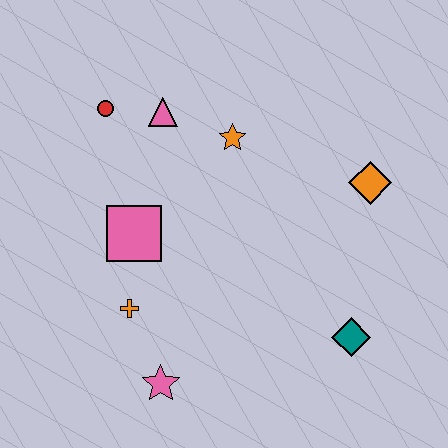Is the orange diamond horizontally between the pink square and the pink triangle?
No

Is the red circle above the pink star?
Yes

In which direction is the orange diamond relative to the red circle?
The orange diamond is to the right of the red circle.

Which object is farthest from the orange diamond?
The pink star is farthest from the orange diamond.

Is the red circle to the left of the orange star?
Yes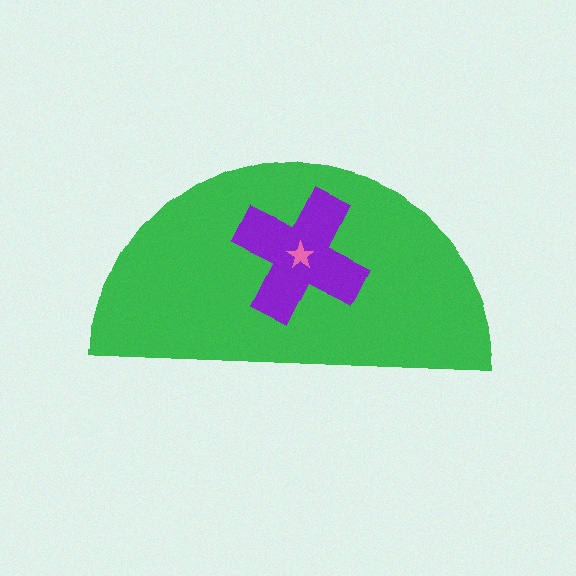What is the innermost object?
The pink star.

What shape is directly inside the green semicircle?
The purple cross.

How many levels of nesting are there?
3.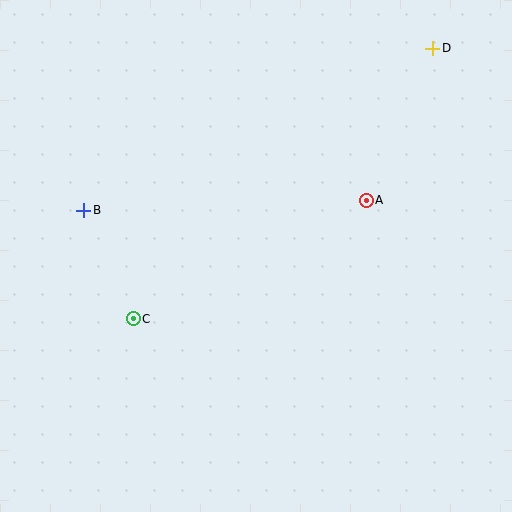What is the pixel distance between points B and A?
The distance between B and A is 283 pixels.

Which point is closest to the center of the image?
Point A at (366, 200) is closest to the center.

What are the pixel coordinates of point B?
Point B is at (84, 210).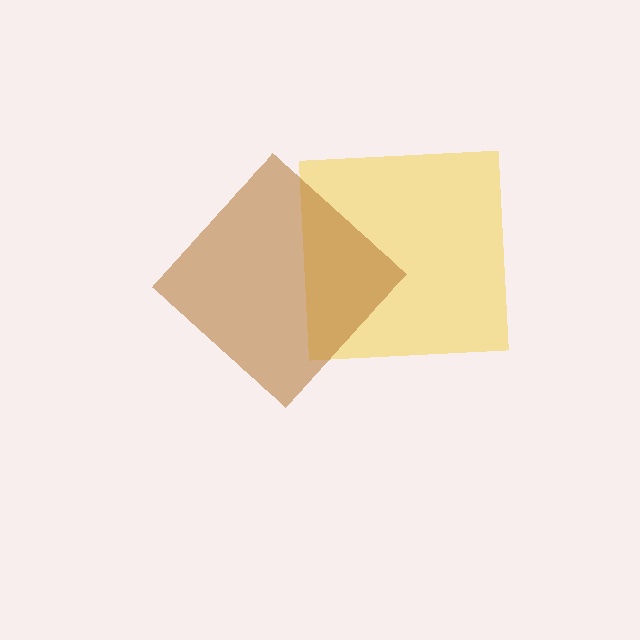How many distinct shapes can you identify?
There are 2 distinct shapes: a yellow square, a brown diamond.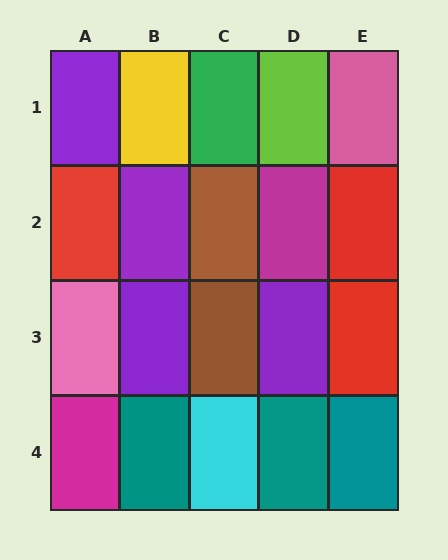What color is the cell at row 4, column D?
Teal.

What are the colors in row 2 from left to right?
Red, purple, brown, magenta, red.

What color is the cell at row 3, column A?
Pink.